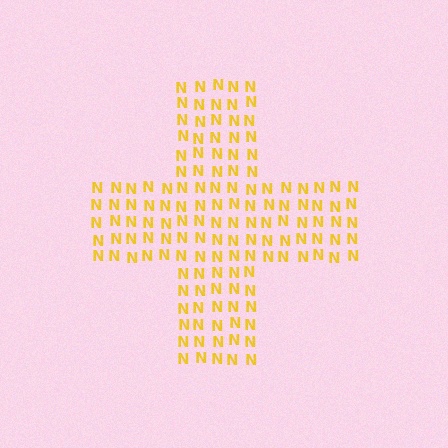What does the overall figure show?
The overall figure shows a cross.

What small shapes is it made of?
It is made of small letter N's.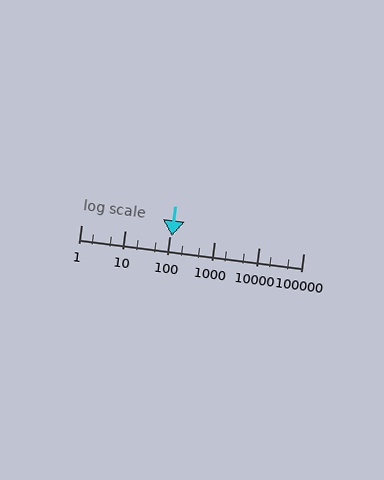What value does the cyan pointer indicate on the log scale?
The pointer indicates approximately 110.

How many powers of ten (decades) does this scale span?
The scale spans 5 decades, from 1 to 100000.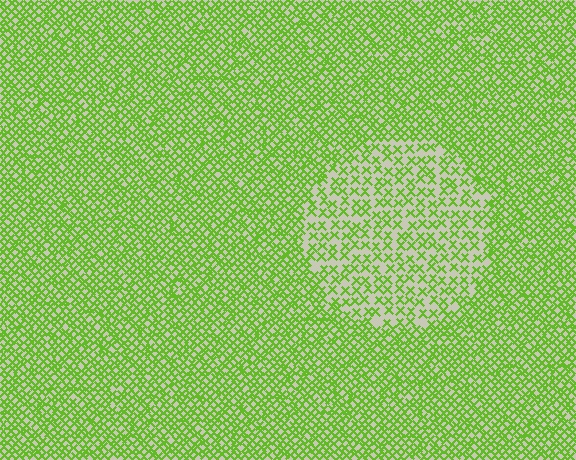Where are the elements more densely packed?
The elements are more densely packed outside the circle boundary.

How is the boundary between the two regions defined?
The boundary is defined by a change in element density (approximately 2.0x ratio). All elements are the same color, size, and shape.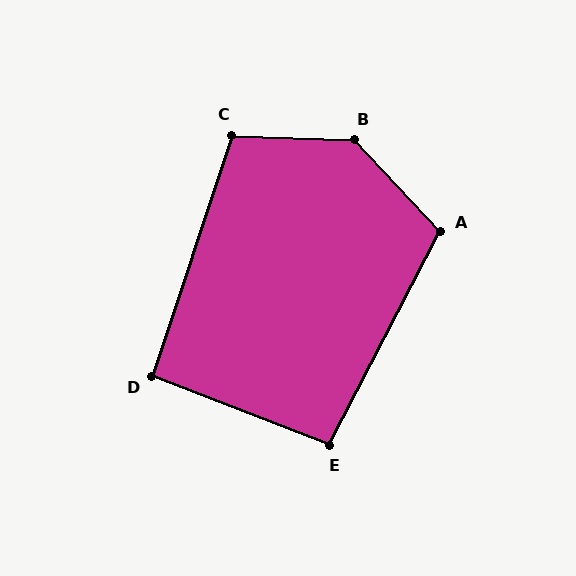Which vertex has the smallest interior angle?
D, at approximately 93 degrees.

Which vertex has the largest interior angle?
B, at approximately 135 degrees.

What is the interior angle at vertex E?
Approximately 96 degrees (obtuse).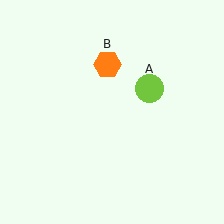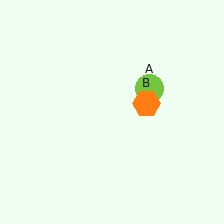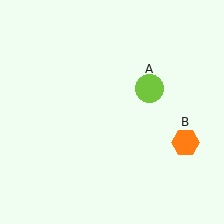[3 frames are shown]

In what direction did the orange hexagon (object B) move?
The orange hexagon (object B) moved down and to the right.